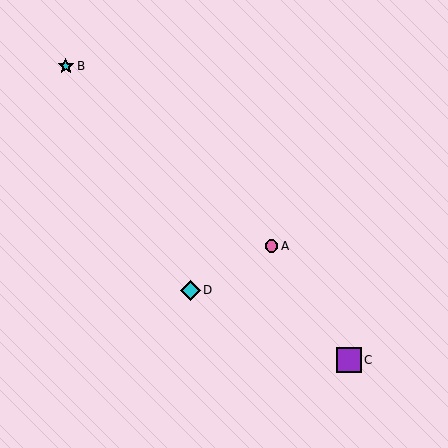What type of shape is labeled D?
Shape D is a cyan diamond.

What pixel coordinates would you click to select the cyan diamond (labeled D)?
Click at (191, 290) to select the cyan diamond D.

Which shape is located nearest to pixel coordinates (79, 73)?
The cyan star (labeled B) at (66, 66) is nearest to that location.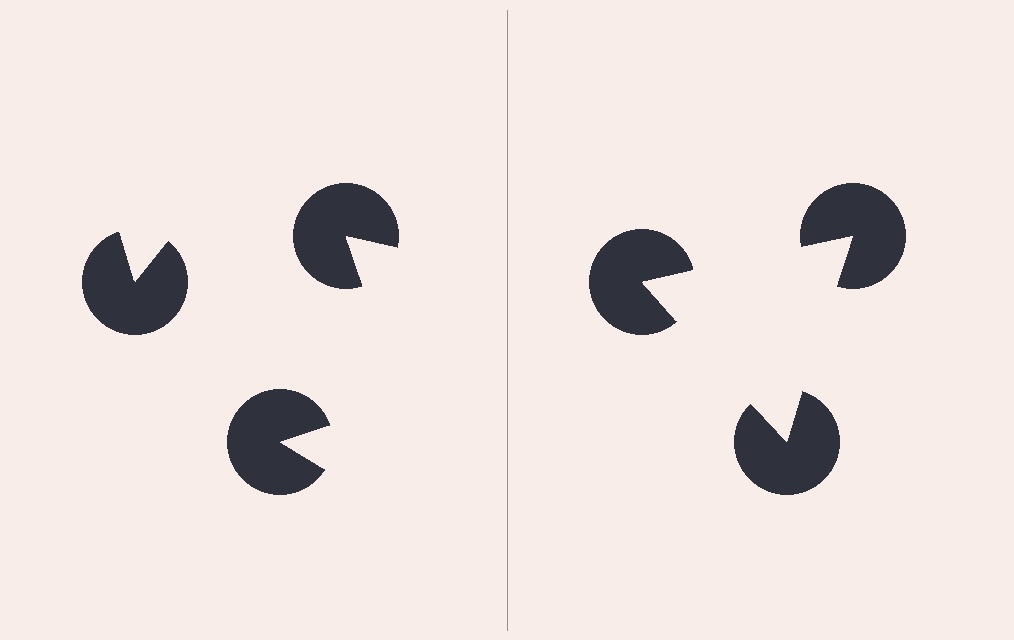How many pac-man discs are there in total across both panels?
6 — 3 on each side.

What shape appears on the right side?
An illusory triangle.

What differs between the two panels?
The pac-man discs are positioned identically on both sides; only the wedge orientations differ. On the right they align to a triangle; on the left they are misaligned.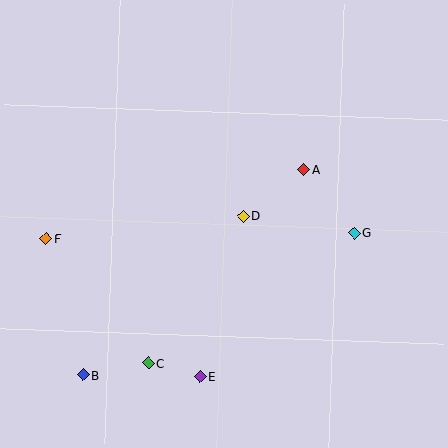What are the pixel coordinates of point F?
Point F is at (46, 239).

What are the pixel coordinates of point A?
Point A is at (304, 169).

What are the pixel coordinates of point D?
Point D is at (243, 216).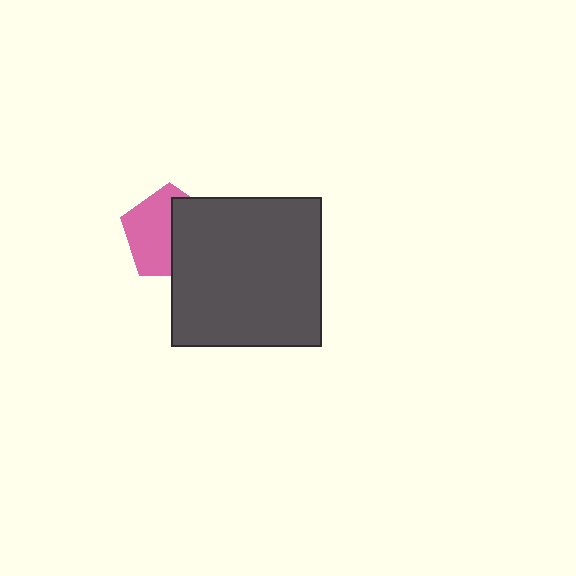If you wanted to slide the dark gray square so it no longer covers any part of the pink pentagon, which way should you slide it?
Slide it right — that is the most direct way to separate the two shapes.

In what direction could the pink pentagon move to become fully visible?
The pink pentagon could move left. That would shift it out from behind the dark gray square entirely.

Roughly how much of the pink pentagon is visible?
About half of it is visible (roughly 54%).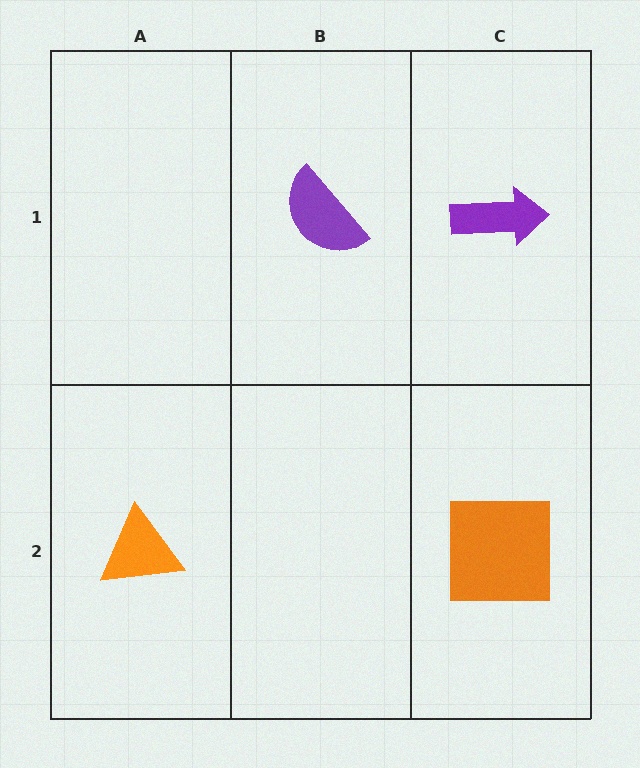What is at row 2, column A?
An orange triangle.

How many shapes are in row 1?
2 shapes.